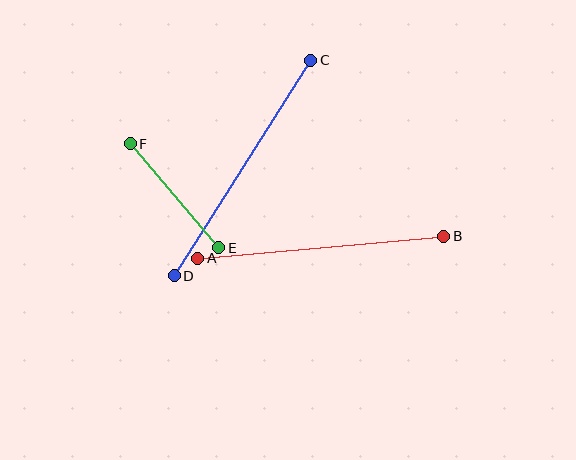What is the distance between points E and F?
The distance is approximately 137 pixels.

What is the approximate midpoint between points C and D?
The midpoint is at approximately (243, 168) pixels.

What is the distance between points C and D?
The distance is approximately 255 pixels.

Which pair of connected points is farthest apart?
Points C and D are farthest apart.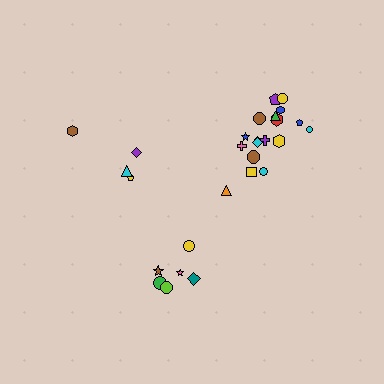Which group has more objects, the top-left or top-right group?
The top-right group.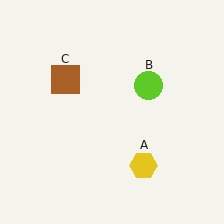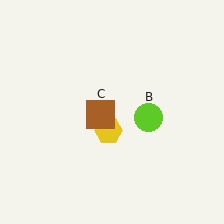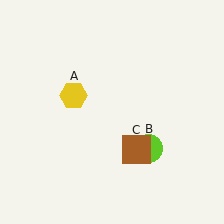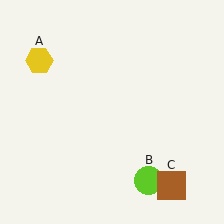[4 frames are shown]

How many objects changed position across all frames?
3 objects changed position: yellow hexagon (object A), lime circle (object B), brown square (object C).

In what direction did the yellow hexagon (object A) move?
The yellow hexagon (object A) moved up and to the left.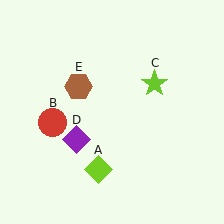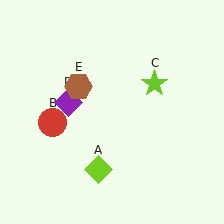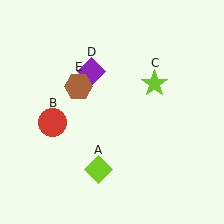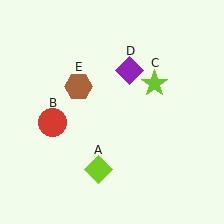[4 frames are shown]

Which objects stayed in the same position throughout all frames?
Lime diamond (object A) and red circle (object B) and lime star (object C) and brown hexagon (object E) remained stationary.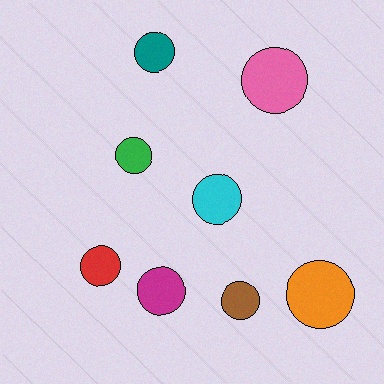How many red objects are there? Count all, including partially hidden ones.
There is 1 red object.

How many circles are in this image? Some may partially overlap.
There are 8 circles.